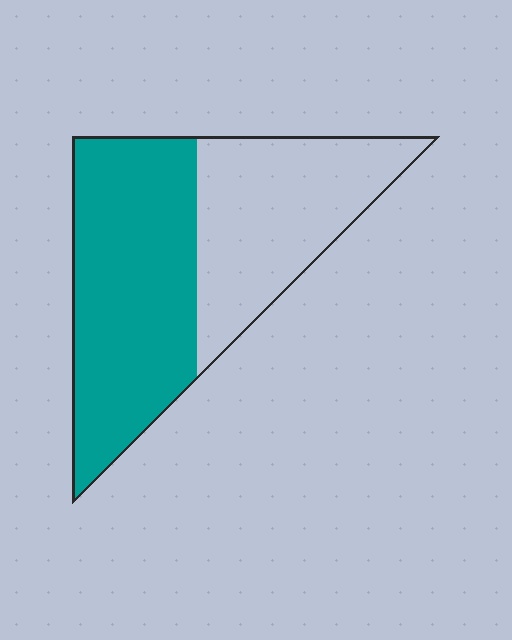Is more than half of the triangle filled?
Yes.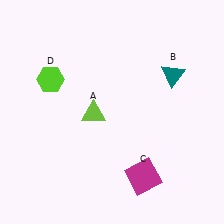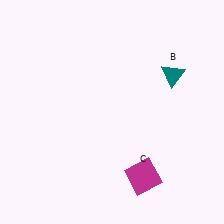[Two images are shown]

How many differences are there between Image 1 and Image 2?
There are 2 differences between the two images.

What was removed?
The lime triangle (A), the lime hexagon (D) were removed in Image 2.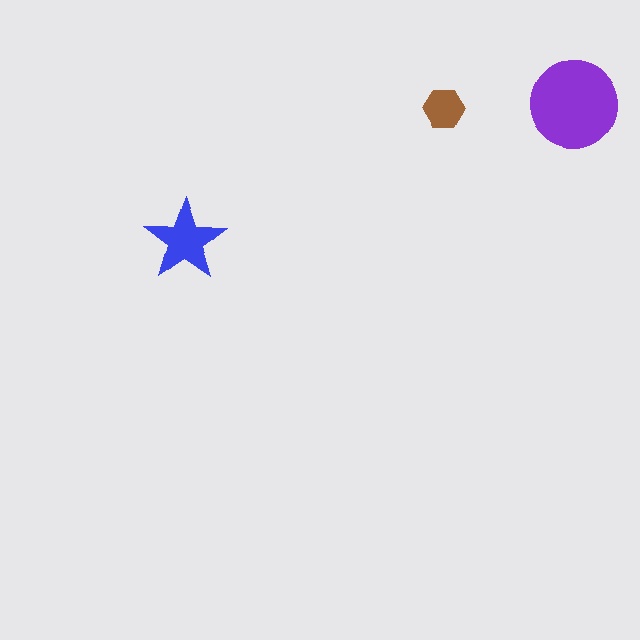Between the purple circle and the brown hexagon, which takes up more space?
The purple circle.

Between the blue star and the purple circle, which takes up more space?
The purple circle.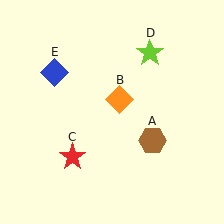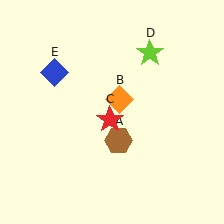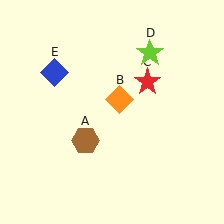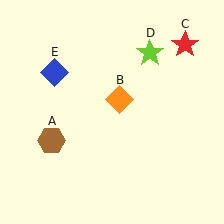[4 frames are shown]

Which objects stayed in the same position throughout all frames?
Orange diamond (object B) and lime star (object D) and blue diamond (object E) remained stationary.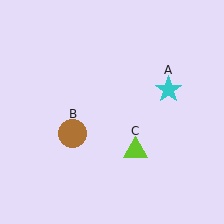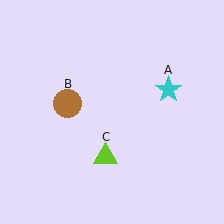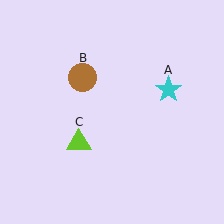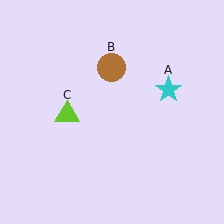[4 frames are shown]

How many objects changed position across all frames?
2 objects changed position: brown circle (object B), lime triangle (object C).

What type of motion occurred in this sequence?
The brown circle (object B), lime triangle (object C) rotated clockwise around the center of the scene.